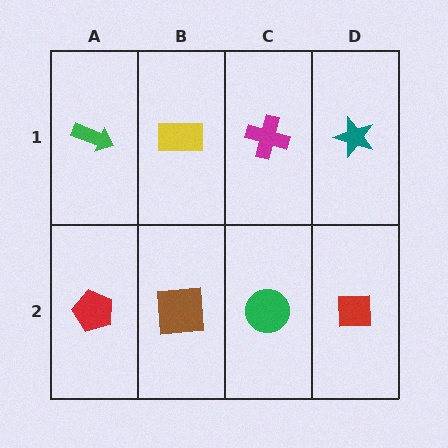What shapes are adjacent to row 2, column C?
A magenta cross (row 1, column C), a brown square (row 2, column B), a red square (row 2, column D).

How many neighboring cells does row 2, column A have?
2.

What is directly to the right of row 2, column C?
A red square.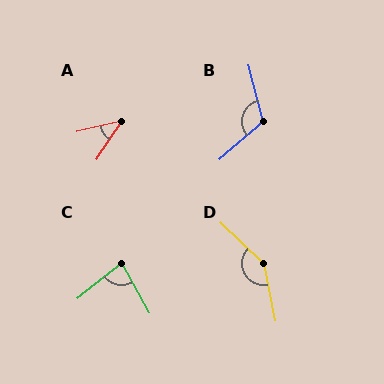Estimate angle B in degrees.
Approximately 117 degrees.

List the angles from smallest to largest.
A (43°), C (81°), B (117°), D (144°).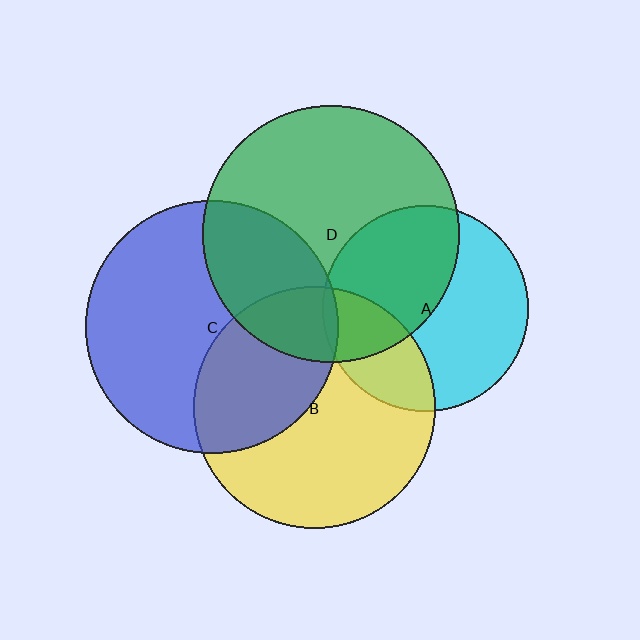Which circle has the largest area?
Circle D (green).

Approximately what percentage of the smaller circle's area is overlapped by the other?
Approximately 45%.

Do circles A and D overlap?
Yes.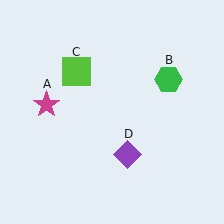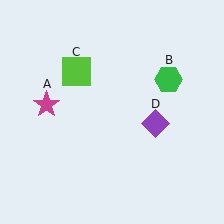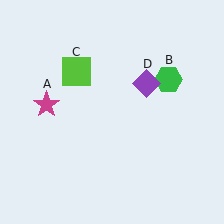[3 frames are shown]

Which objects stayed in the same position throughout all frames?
Magenta star (object A) and green hexagon (object B) and lime square (object C) remained stationary.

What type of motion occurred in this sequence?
The purple diamond (object D) rotated counterclockwise around the center of the scene.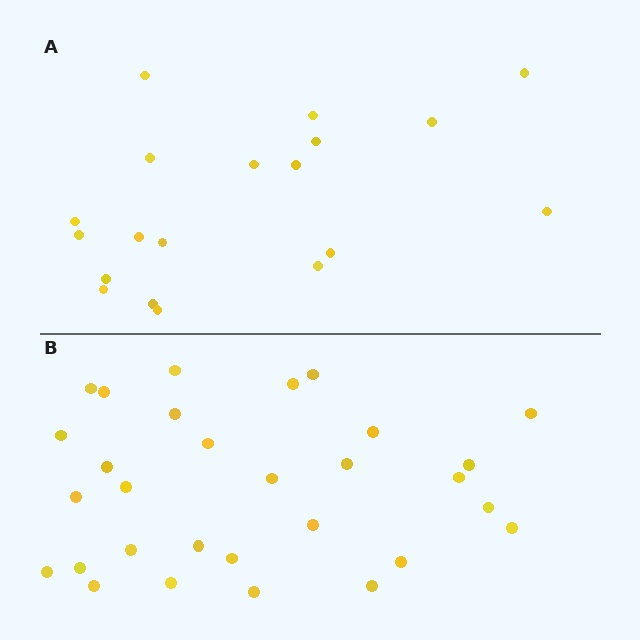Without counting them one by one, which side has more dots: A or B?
Region B (the bottom region) has more dots.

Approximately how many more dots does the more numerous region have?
Region B has roughly 12 or so more dots than region A.